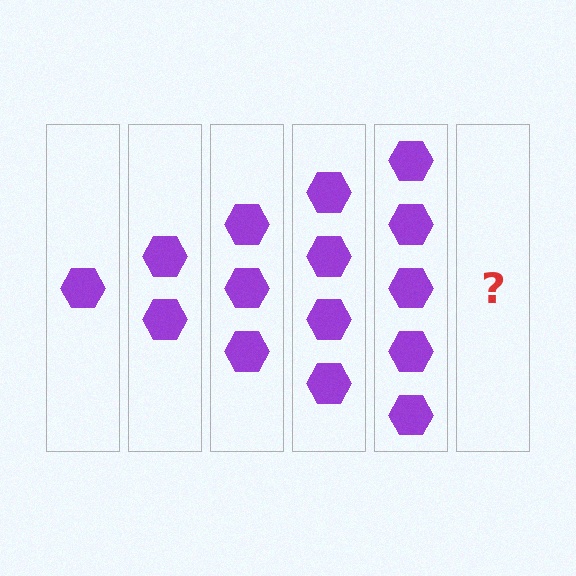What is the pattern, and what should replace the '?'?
The pattern is that each step adds one more hexagon. The '?' should be 6 hexagons.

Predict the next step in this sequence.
The next step is 6 hexagons.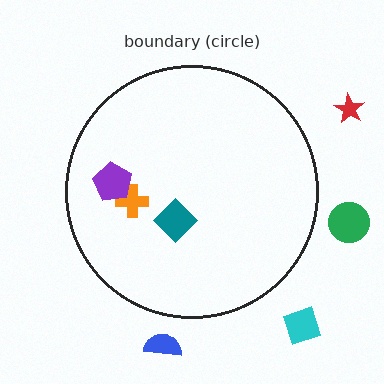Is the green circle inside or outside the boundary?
Outside.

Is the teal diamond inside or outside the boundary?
Inside.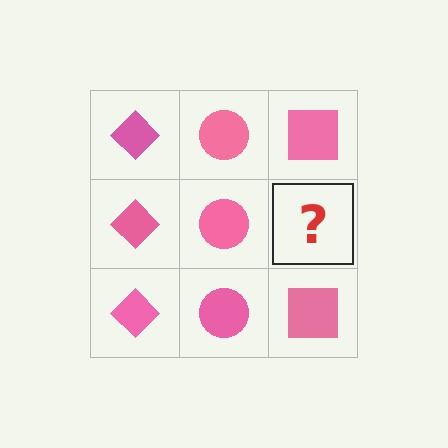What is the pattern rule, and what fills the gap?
The rule is that each column has a consistent shape. The gap should be filled with a pink square.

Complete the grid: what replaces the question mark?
The question mark should be replaced with a pink square.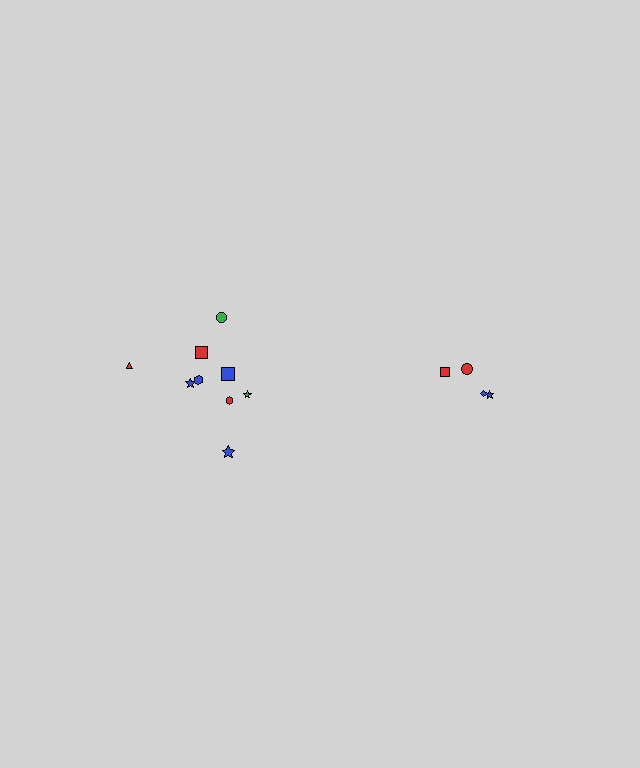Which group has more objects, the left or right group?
The left group.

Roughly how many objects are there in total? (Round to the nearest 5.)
Roughly 15 objects in total.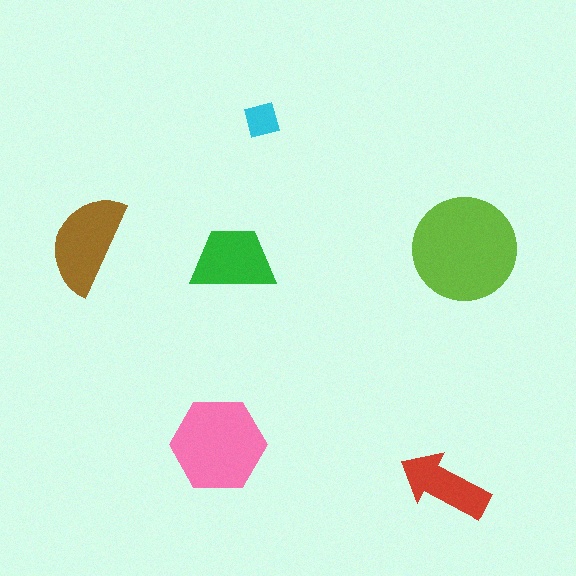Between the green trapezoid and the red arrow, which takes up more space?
The green trapezoid.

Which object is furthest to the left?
The brown semicircle is leftmost.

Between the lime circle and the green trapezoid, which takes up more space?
The lime circle.